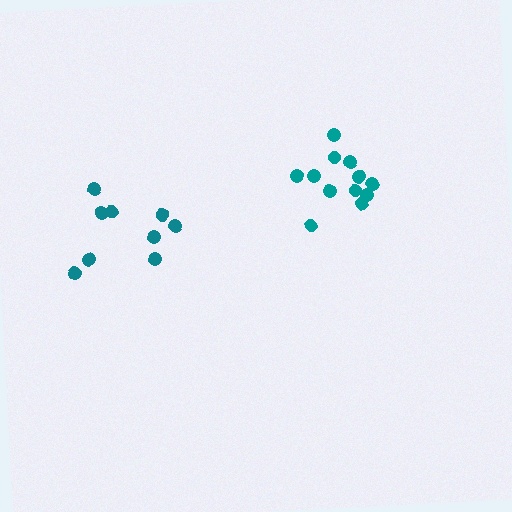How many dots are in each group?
Group 1: 12 dots, Group 2: 9 dots (21 total).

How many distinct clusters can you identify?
There are 2 distinct clusters.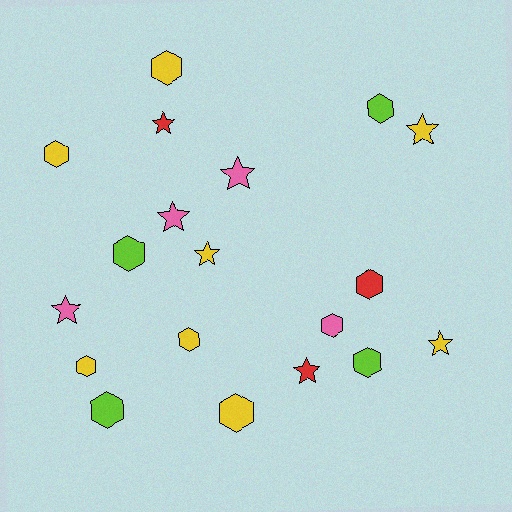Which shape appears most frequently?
Hexagon, with 11 objects.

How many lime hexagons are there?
There are 4 lime hexagons.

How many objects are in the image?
There are 19 objects.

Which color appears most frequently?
Yellow, with 8 objects.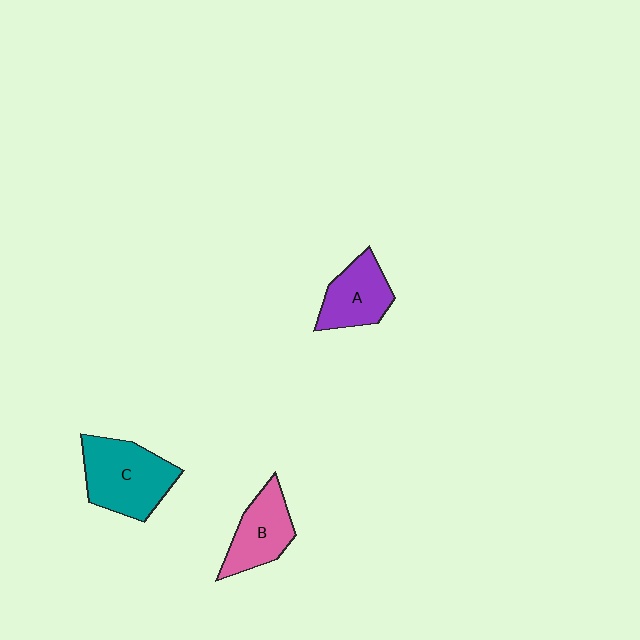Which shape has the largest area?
Shape C (teal).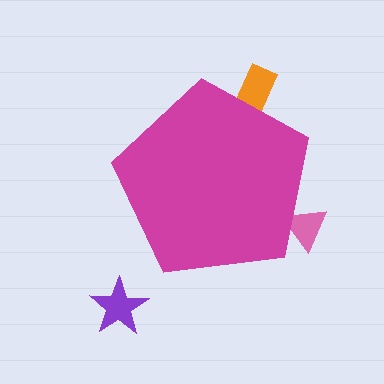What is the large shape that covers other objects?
A magenta pentagon.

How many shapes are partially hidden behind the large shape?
2 shapes are partially hidden.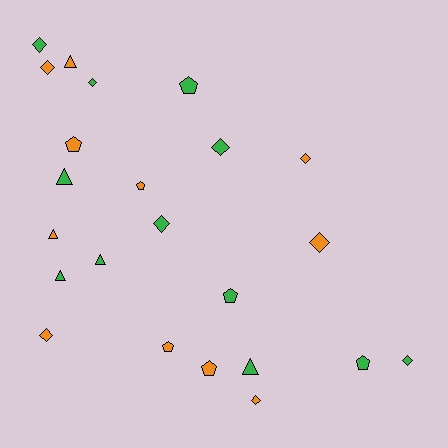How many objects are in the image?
There are 23 objects.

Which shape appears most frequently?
Diamond, with 10 objects.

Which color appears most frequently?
Green, with 12 objects.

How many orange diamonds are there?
There are 5 orange diamonds.